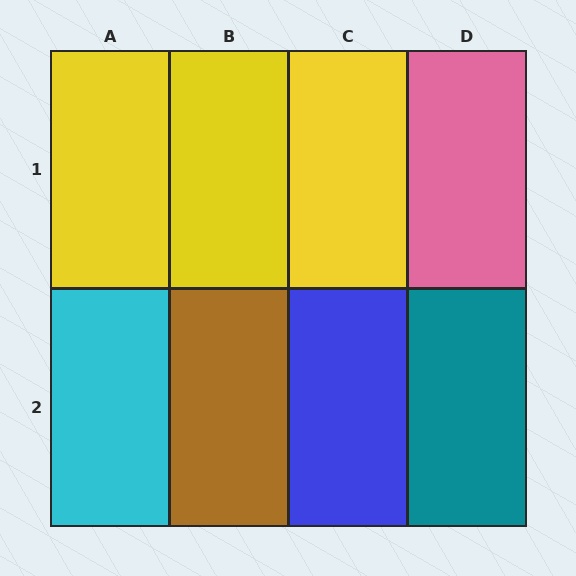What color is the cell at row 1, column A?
Yellow.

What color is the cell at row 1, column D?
Pink.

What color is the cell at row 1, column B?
Yellow.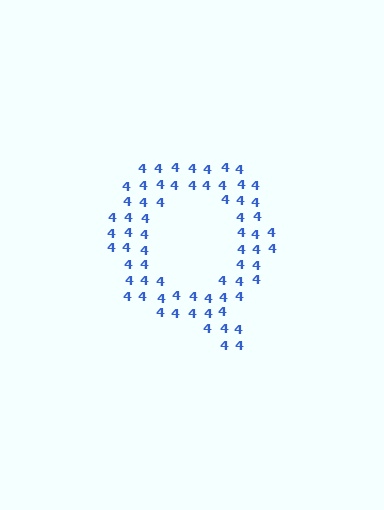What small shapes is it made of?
It is made of small digit 4's.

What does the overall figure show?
The overall figure shows the letter Q.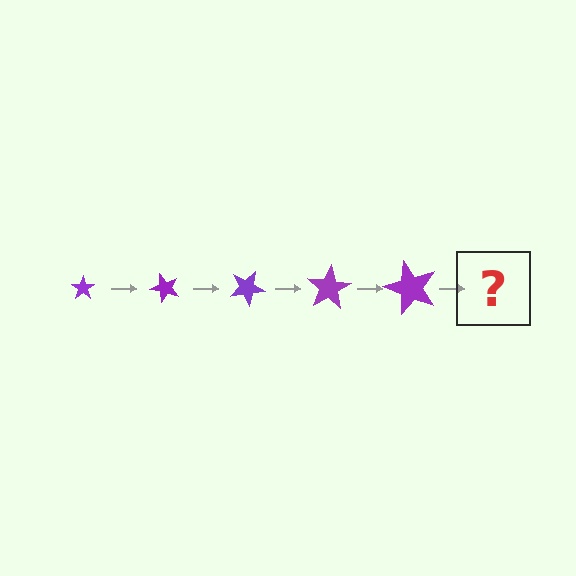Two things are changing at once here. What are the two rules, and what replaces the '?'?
The two rules are that the star grows larger each step and it rotates 50 degrees each step. The '?' should be a star, larger than the previous one and rotated 250 degrees from the start.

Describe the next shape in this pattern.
It should be a star, larger than the previous one and rotated 250 degrees from the start.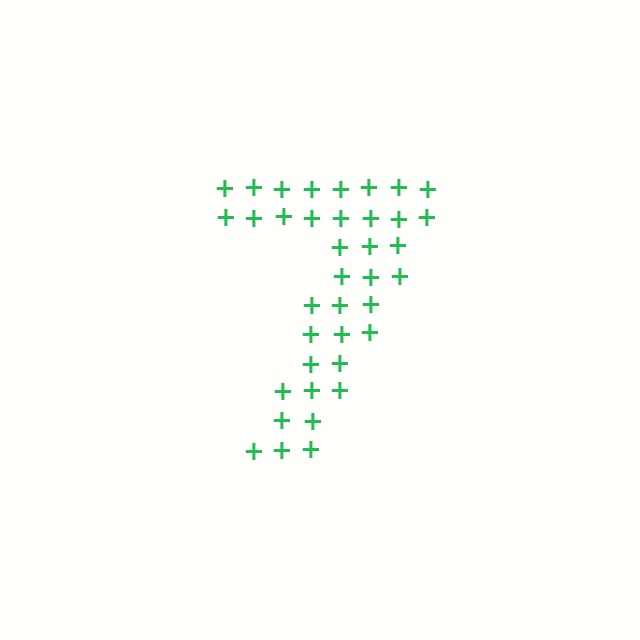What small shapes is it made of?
It is made of small plus signs.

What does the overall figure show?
The overall figure shows the digit 7.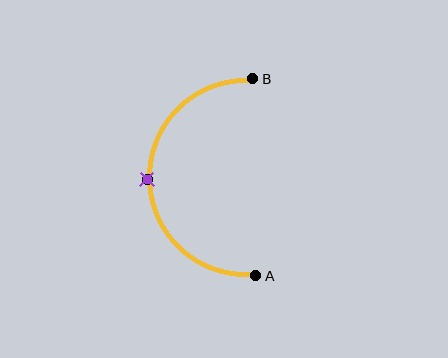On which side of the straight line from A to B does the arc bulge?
The arc bulges to the left of the straight line connecting A and B.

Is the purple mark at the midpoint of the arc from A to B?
Yes. The purple mark lies on the arc at equal arc-length from both A and B — it is the arc midpoint.